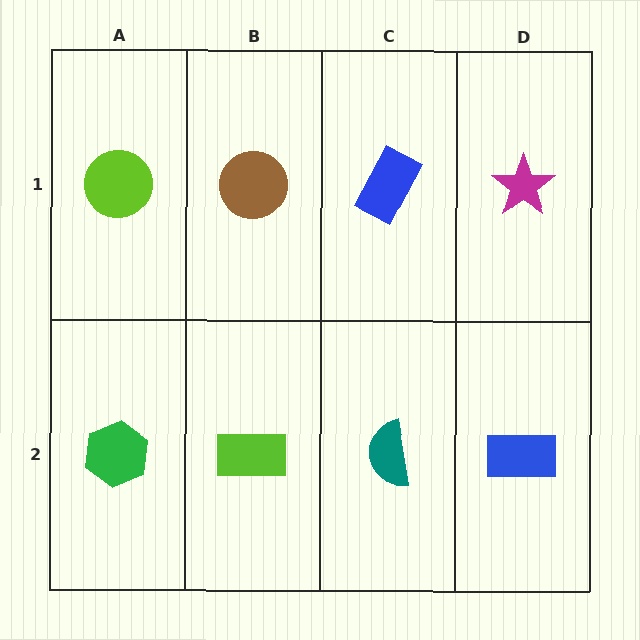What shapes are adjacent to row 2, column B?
A brown circle (row 1, column B), a green hexagon (row 2, column A), a teal semicircle (row 2, column C).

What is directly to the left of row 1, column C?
A brown circle.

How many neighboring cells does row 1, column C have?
3.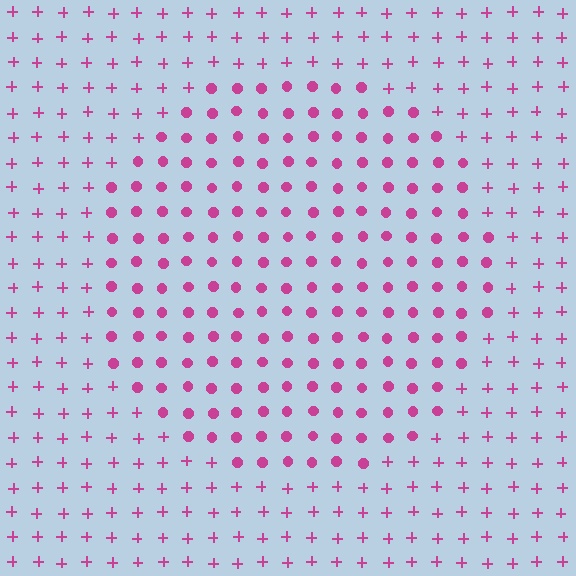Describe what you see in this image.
The image is filled with small magenta elements arranged in a uniform grid. A circle-shaped region contains circles, while the surrounding area contains plus signs. The boundary is defined purely by the change in element shape.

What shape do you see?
I see a circle.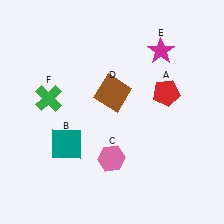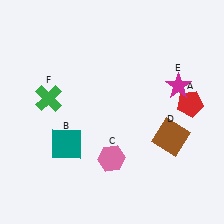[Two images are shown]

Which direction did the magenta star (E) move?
The magenta star (E) moved down.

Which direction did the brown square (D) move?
The brown square (D) moved right.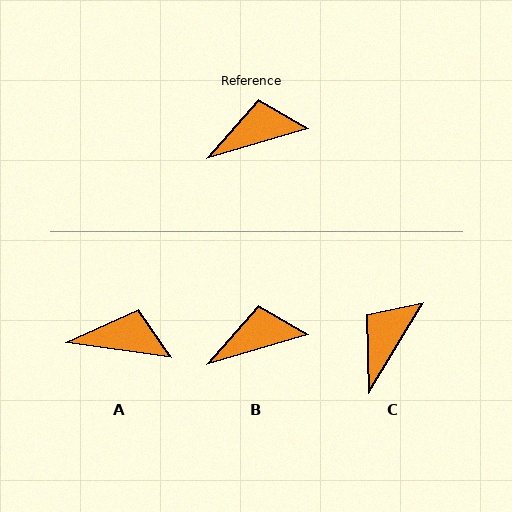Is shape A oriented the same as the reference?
No, it is off by about 25 degrees.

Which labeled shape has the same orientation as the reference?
B.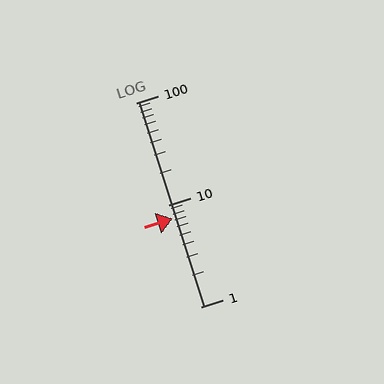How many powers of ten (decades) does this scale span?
The scale spans 2 decades, from 1 to 100.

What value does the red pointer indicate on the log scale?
The pointer indicates approximately 7.3.